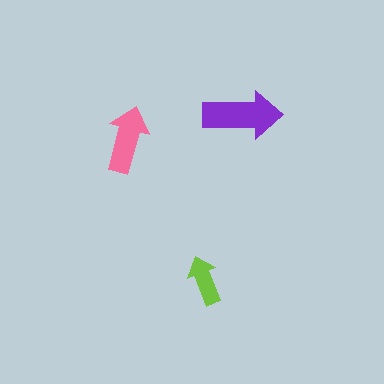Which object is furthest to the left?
The pink arrow is leftmost.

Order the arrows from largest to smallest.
the purple one, the pink one, the lime one.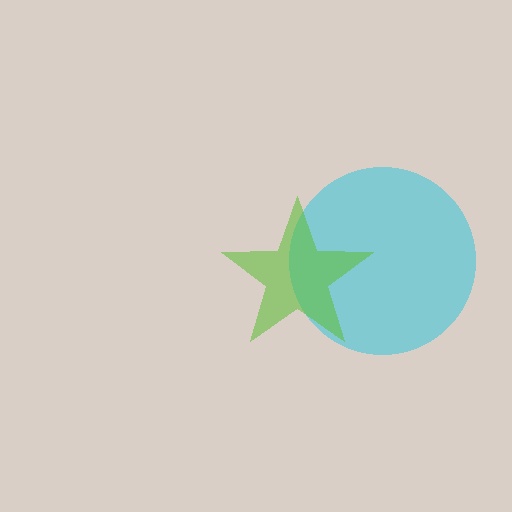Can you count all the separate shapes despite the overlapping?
Yes, there are 2 separate shapes.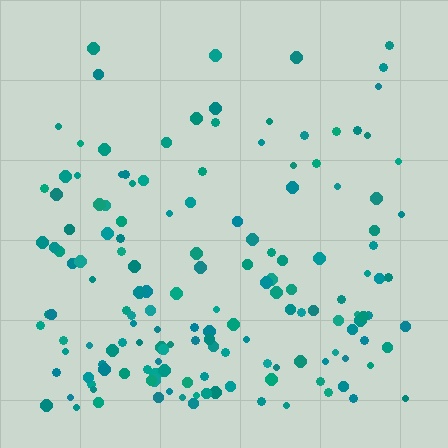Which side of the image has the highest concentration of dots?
The bottom.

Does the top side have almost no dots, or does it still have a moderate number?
Still a moderate number, just noticeably fewer than the bottom.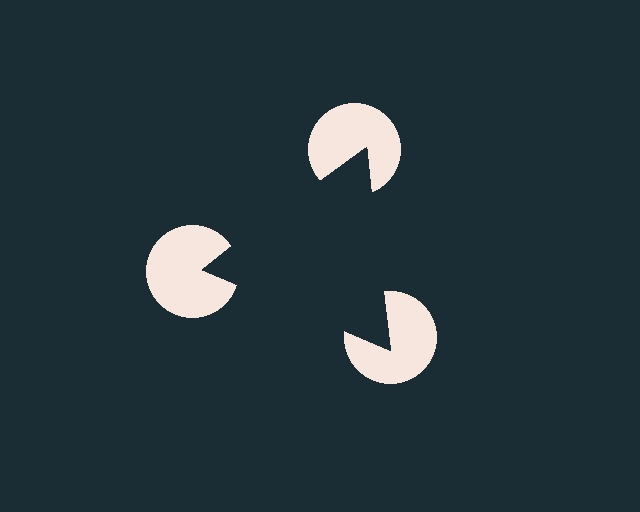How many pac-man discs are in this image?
There are 3 — one at each vertex of the illusory triangle.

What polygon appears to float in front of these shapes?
An illusory triangle — its edges are inferred from the aligned wedge cuts in the pac-man discs, not physically drawn.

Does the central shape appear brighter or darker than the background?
It typically appears slightly darker than the background, even though no actual brightness change is drawn.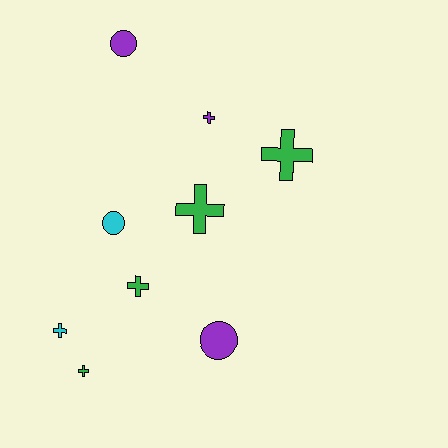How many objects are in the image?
There are 9 objects.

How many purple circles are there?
There are 2 purple circles.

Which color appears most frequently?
Green, with 4 objects.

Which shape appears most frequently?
Cross, with 6 objects.